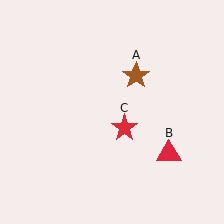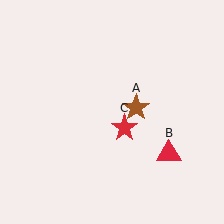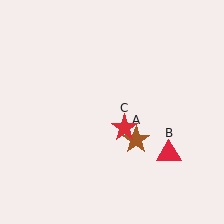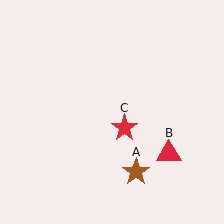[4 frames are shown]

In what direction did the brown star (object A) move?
The brown star (object A) moved down.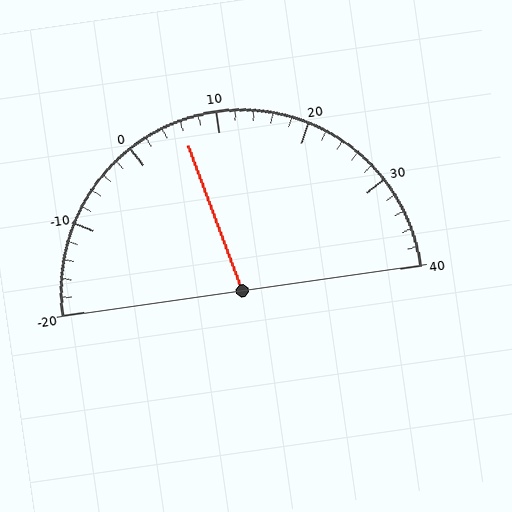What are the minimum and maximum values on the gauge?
The gauge ranges from -20 to 40.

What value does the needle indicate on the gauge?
The needle indicates approximately 6.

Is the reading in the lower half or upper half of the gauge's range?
The reading is in the lower half of the range (-20 to 40).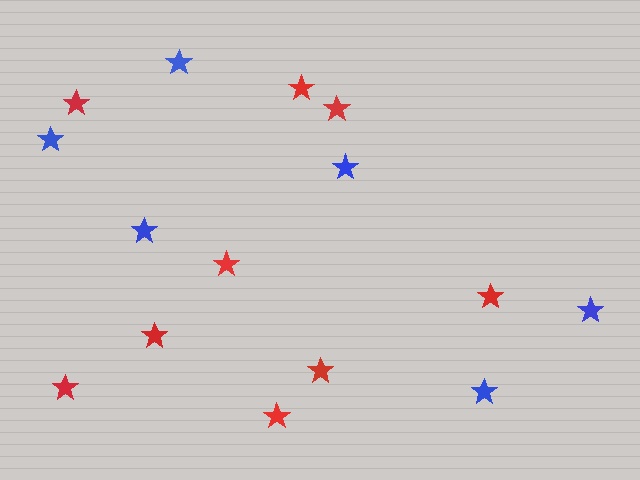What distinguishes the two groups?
There are 2 groups: one group of blue stars (6) and one group of red stars (9).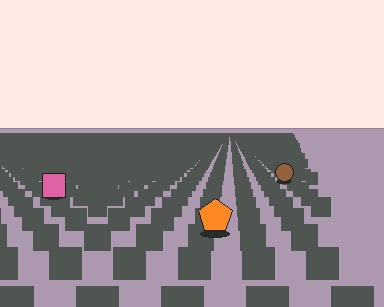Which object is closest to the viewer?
The orange pentagon is closest. The texture marks near it are larger and more spread out.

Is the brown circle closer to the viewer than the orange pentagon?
No. The orange pentagon is closer — you can tell from the texture gradient: the ground texture is coarser near it.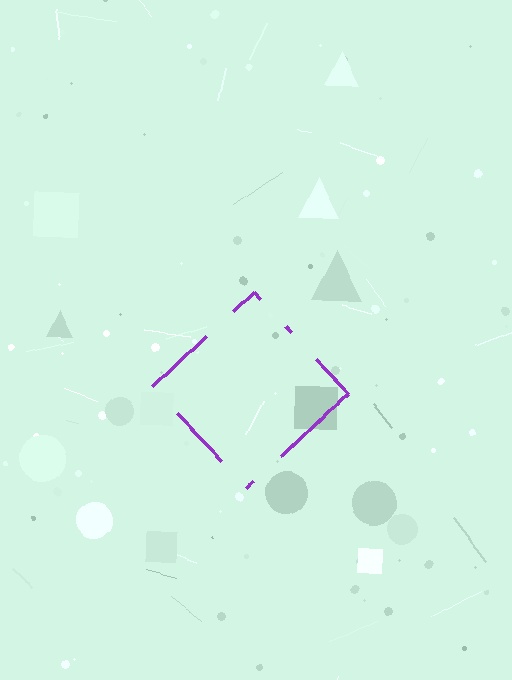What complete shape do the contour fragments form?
The contour fragments form a diamond.